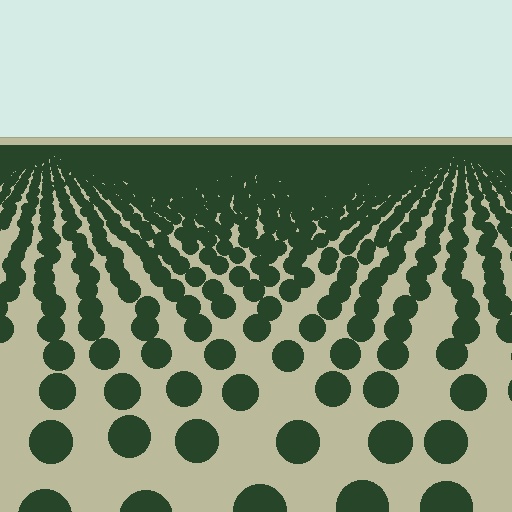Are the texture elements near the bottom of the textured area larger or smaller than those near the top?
Larger. Near the bottom, elements are closer to the viewer and appear at a bigger on-screen size.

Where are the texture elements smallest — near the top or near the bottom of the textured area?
Near the top.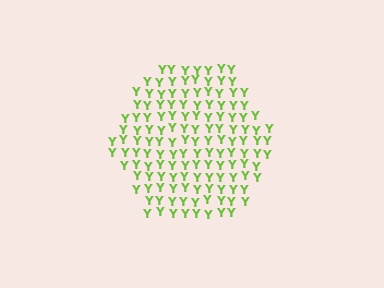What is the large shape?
The large shape is a hexagon.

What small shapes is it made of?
It is made of small letter Y's.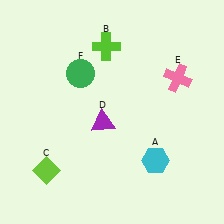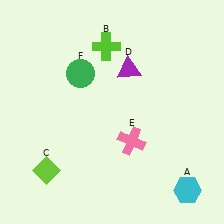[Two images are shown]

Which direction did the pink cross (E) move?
The pink cross (E) moved down.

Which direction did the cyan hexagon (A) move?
The cyan hexagon (A) moved right.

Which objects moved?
The objects that moved are: the cyan hexagon (A), the purple triangle (D), the pink cross (E).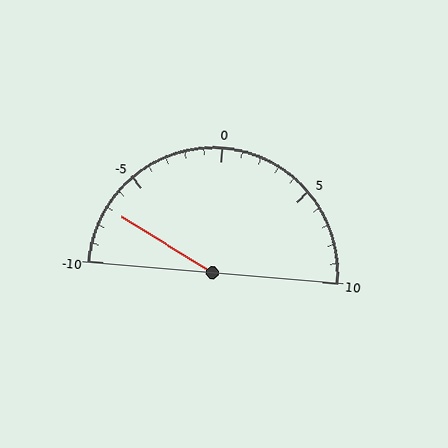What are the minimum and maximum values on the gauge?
The gauge ranges from -10 to 10.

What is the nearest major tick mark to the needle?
The nearest major tick mark is -5.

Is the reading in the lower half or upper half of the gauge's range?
The reading is in the lower half of the range (-10 to 10).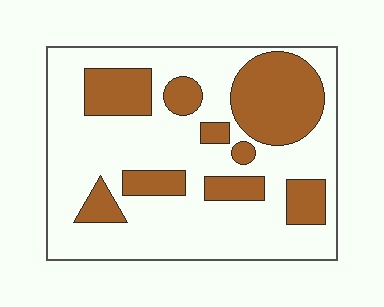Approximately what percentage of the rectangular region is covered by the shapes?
Approximately 30%.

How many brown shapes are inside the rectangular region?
9.